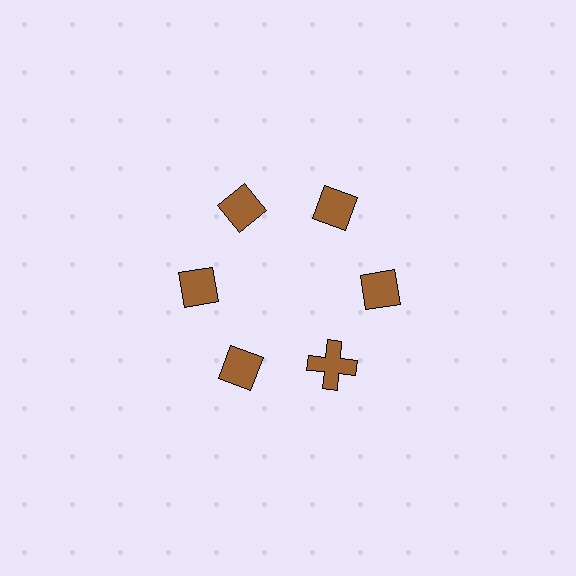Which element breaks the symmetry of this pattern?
The brown cross at roughly the 5 o'clock position breaks the symmetry. All other shapes are brown diamonds.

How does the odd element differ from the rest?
It has a different shape: cross instead of diamond.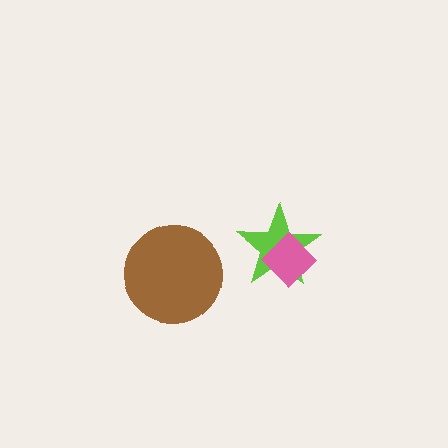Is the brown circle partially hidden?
No, no other shape covers it.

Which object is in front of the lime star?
The pink diamond is in front of the lime star.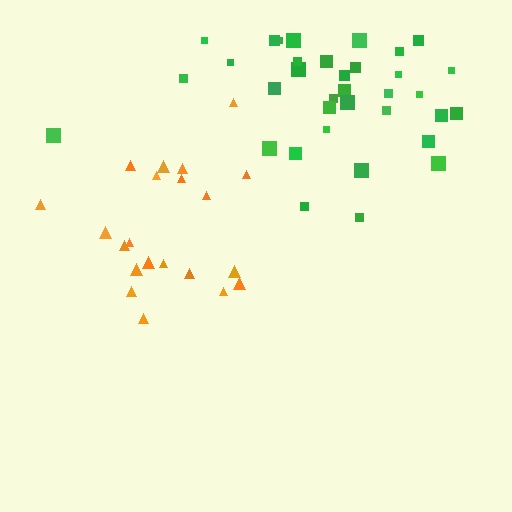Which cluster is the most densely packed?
Green.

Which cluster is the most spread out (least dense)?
Orange.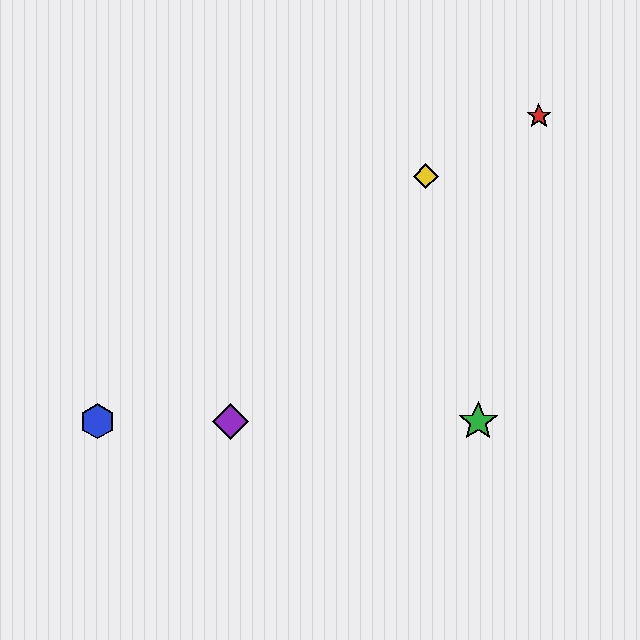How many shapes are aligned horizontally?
3 shapes (the blue hexagon, the green star, the purple diamond) are aligned horizontally.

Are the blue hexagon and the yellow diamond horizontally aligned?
No, the blue hexagon is at y≈421 and the yellow diamond is at y≈176.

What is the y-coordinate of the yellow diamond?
The yellow diamond is at y≈176.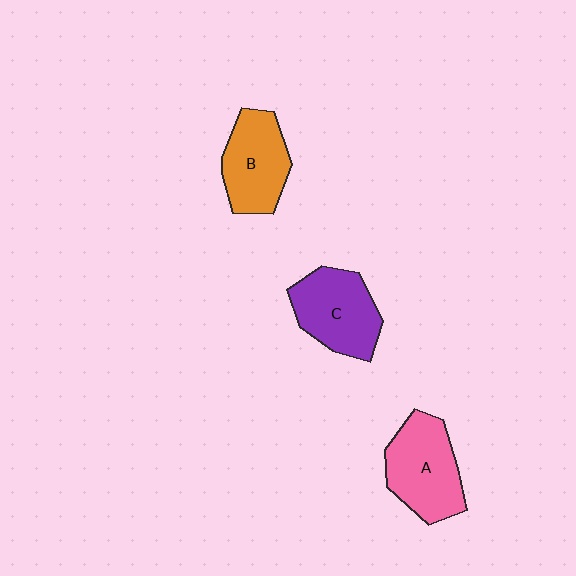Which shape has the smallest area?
Shape B (orange).